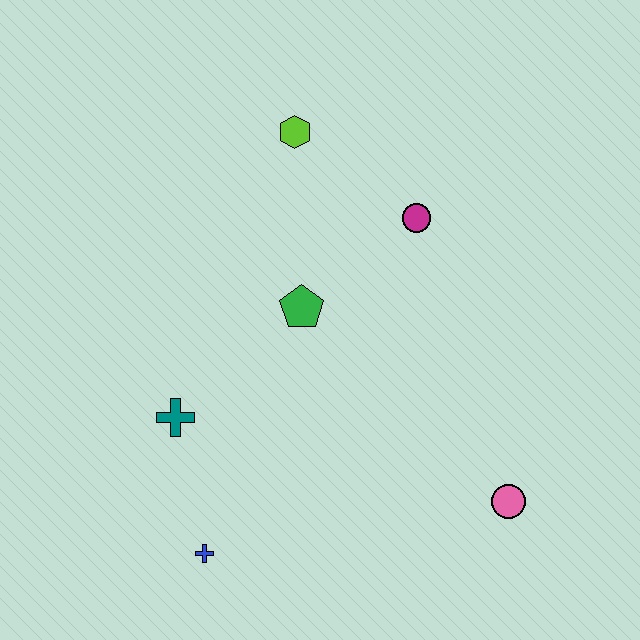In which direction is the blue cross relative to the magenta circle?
The blue cross is below the magenta circle.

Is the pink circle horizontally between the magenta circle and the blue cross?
No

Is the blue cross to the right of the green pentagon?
No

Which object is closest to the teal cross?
The blue cross is closest to the teal cross.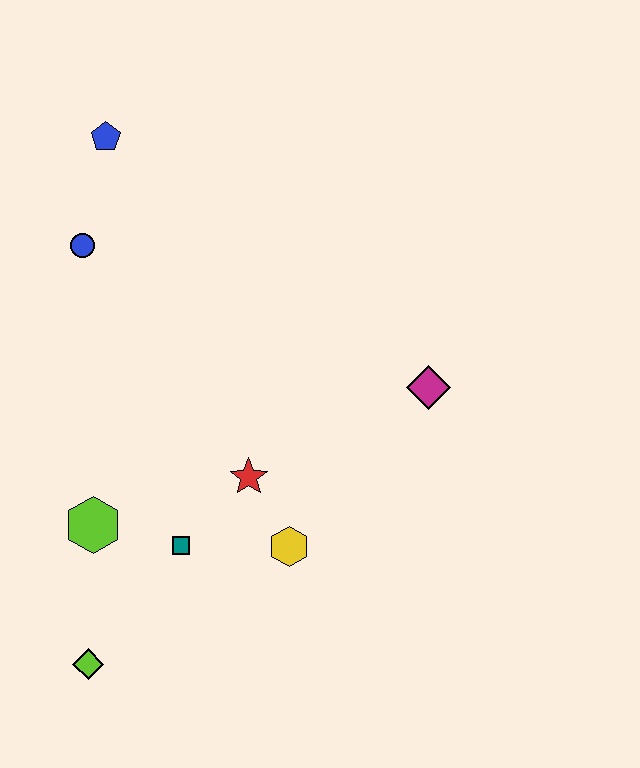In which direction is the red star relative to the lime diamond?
The red star is above the lime diamond.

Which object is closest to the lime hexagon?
The teal square is closest to the lime hexagon.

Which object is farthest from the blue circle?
The lime diamond is farthest from the blue circle.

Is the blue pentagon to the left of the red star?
Yes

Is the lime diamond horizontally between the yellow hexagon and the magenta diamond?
No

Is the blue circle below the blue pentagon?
Yes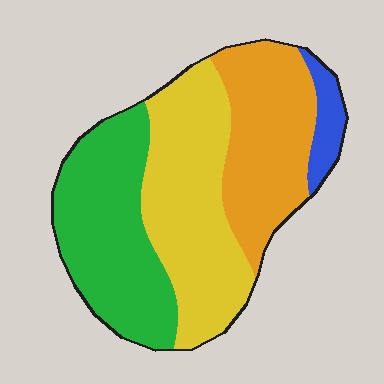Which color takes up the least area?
Blue, at roughly 5%.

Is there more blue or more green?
Green.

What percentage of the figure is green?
Green covers around 30% of the figure.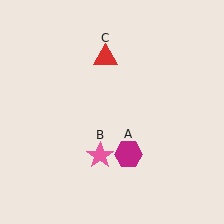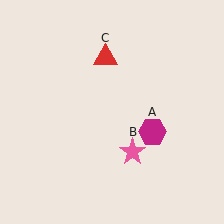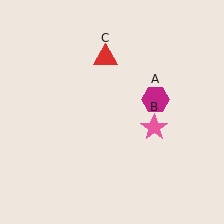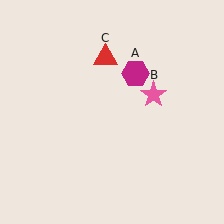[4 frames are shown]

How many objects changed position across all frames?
2 objects changed position: magenta hexagon (object A), pink star (object B).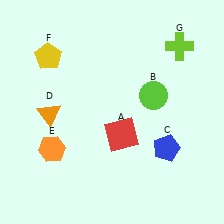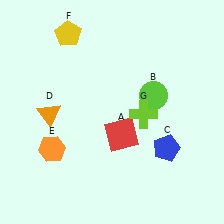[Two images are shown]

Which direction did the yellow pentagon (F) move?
The yellow pentagon (F) moved up.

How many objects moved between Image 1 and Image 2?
2 objects moved between the two images.